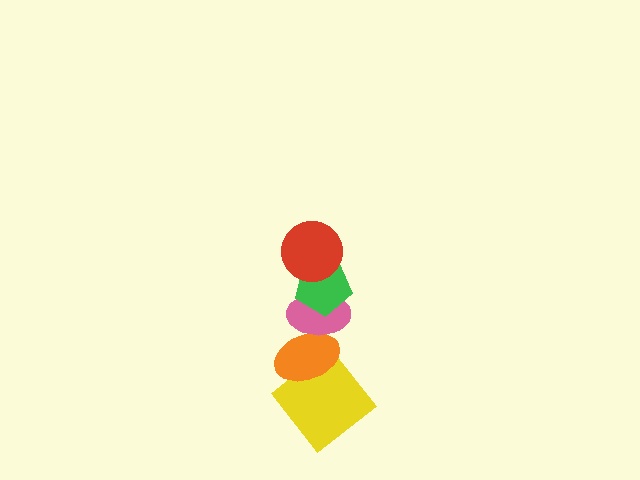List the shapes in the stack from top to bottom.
From top to bottom: the red circle, the green pentagon, the pink ellipse, the orange ellipse, the yellow diamond.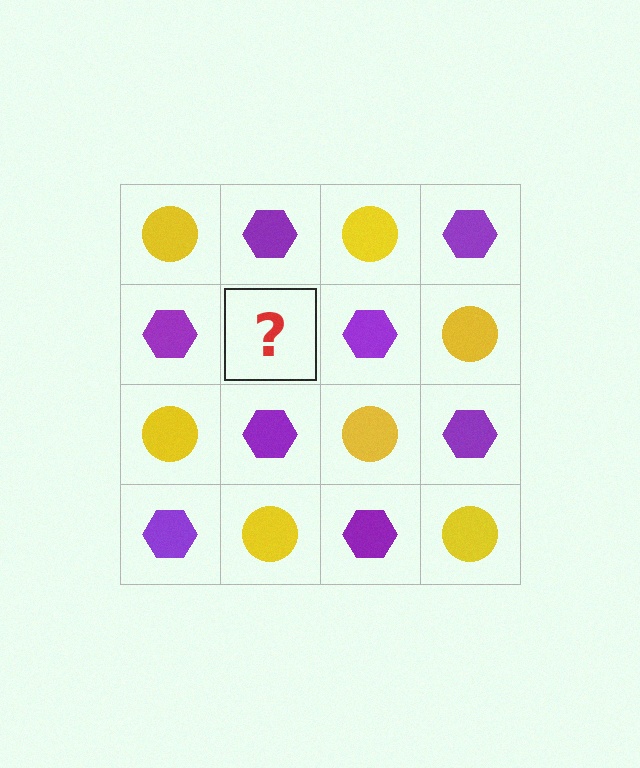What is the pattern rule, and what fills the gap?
The rule is that it alternates yellow circle and purple hexagon in a checkerboard pattern. The gap should be filled with a yellow circle.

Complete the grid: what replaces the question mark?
The question mark should be replaced with a yellow circle.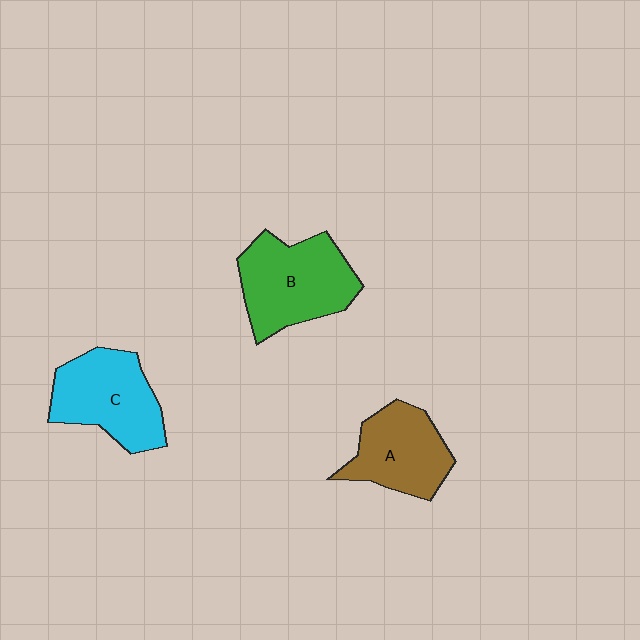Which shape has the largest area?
Shape B (green).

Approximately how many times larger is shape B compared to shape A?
Approximately 1.3 times.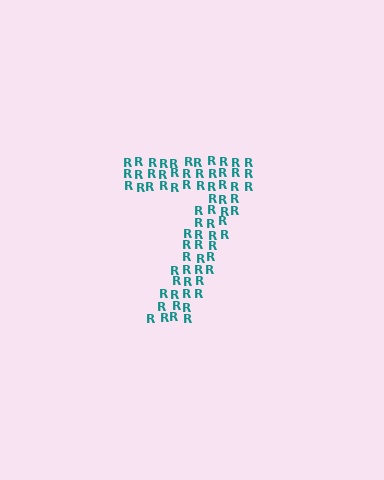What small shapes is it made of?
It is made of small letter R's.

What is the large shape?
The large shape is the digit 7.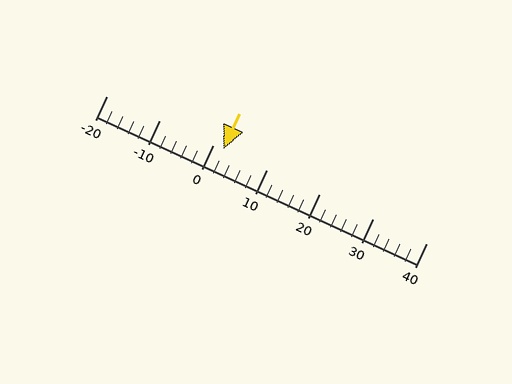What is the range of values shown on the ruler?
The ruler shows values from -20 to 40.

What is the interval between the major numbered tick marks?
The major tick marks are spaced 10 units apart.